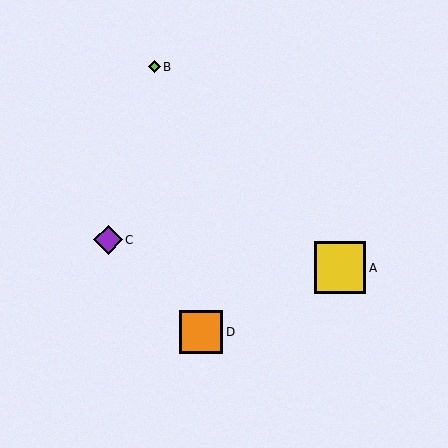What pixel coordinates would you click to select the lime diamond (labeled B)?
Click at (154, 67) to select the lime diamond B.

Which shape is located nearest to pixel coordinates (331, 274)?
The yellow square (labeled A) at (340, 268) is nearest to that location.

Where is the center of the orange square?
The center of the orange square is at (201, 332).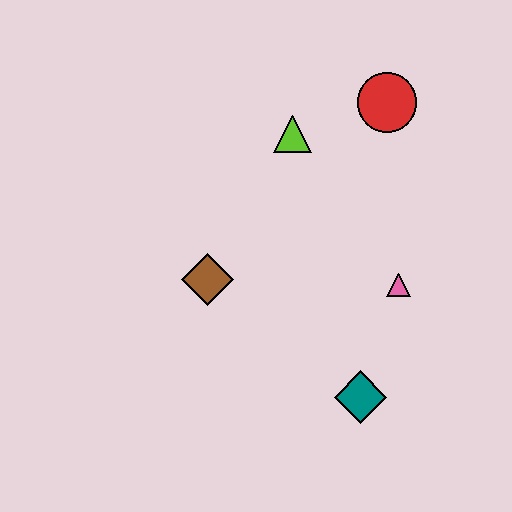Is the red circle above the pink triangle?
Yes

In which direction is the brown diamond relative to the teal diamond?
The brown diamond is to the left of the teal diamond.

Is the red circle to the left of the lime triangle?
No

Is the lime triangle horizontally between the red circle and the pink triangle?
No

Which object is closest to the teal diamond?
The pink triangle is closest to the teal diamond.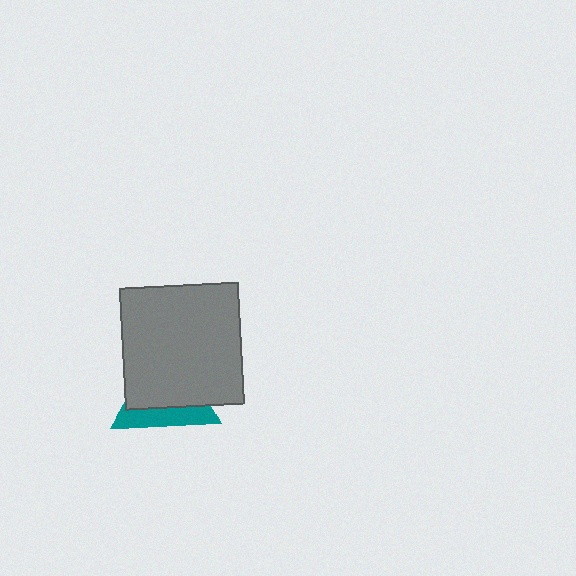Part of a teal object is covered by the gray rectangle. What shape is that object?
It is a triangle.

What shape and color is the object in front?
The object in front is a gray rectangle.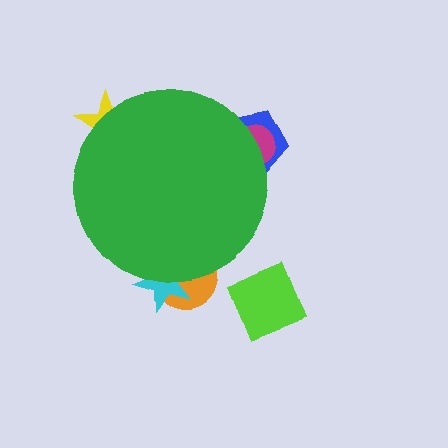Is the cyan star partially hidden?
Yes, the cyan star is partially hidden behind the green circle.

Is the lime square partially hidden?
No, the lime square is fully visible.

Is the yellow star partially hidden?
Yes, the yellow star is partially hidden behind the green circle.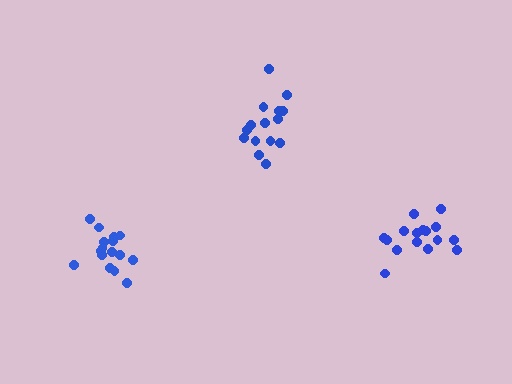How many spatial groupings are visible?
There are 3 spatial groupings.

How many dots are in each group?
Group 1: 15 dots, Group 2: 16 dots, Group 3: 16 dots (47 total).